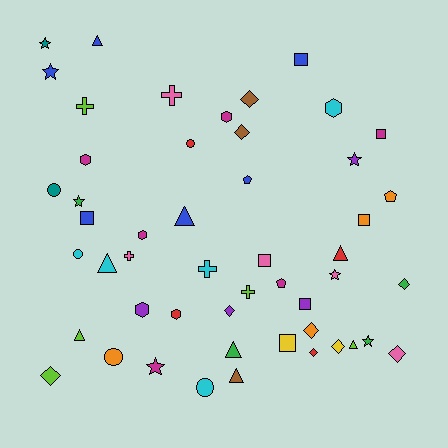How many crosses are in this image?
There are 5 crosses.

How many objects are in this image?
There are 50 objects.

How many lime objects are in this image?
There are 5 lime objects.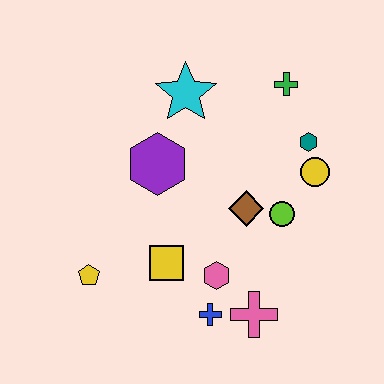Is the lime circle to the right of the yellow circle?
No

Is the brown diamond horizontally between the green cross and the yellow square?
Yes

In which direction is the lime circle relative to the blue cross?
The lime circle is above the blue cross.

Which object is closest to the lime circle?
The brown diamond is closest to the lime circle.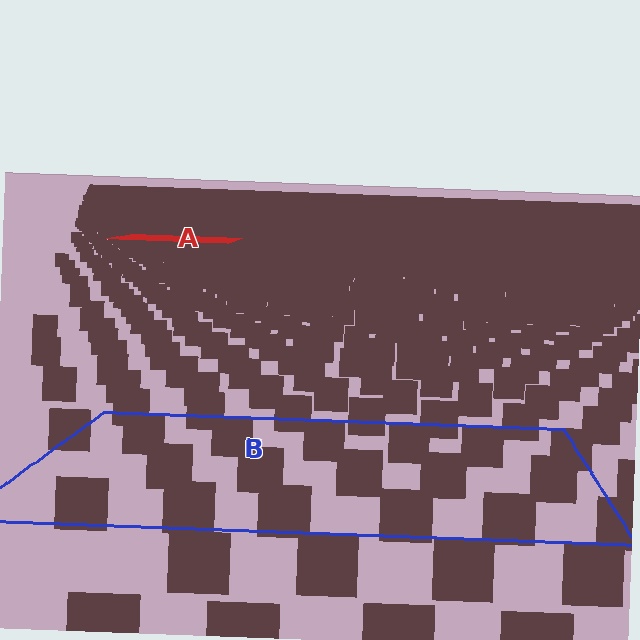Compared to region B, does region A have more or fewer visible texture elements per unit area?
Region A has more texture elements per unit area — they are packed more densely because it is farther away.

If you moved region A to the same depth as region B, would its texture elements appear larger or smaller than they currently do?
They would appear larger. At a closer depth, the same texture elements are projected at a bigger on-screen size.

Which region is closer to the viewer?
Region B is closer. The texture elements there are larger and more spread out.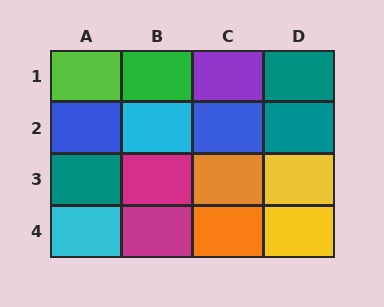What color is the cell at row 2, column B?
Cyan.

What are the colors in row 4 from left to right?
Cyan, magenta, orange, yellow.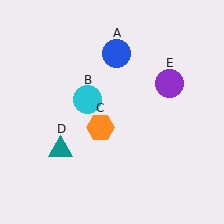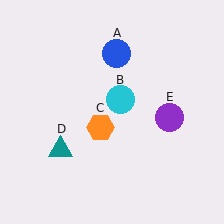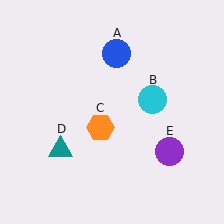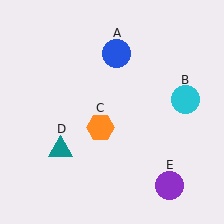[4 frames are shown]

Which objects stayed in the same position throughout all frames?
Blue circle (object A) and orange hexagon (object C) and teal triangle (object D) remained stationary.